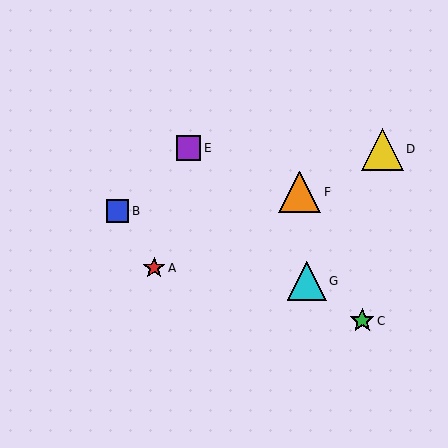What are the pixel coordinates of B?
Object B is at (117, 211).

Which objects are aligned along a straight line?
Objects A, D, F are aligned along a straight line.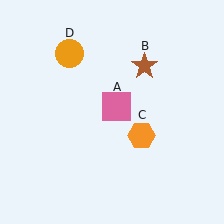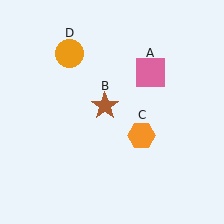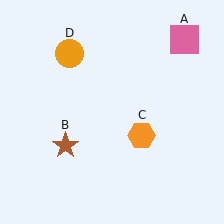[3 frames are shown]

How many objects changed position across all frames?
2 objects changed position: pink square (object A), brown star (object B).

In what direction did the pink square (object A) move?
The pink square (object A) moved up and to the right.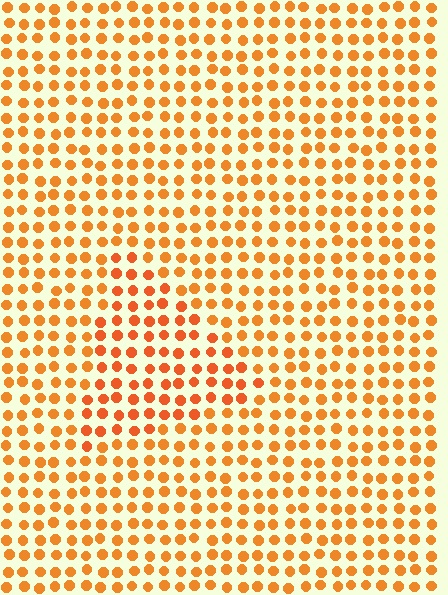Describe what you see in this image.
The image is filled with small orange elements in a uniform arrangement. A triangle-shaped region is visible where the elements are tinted to a slightly different hue, forming a subtle color boundary.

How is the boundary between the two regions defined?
The boundary is defined purely by a slight shift in hue (about 14 degrees). Spacing, size, and orientation are identical on both sides.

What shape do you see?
I see a triangle.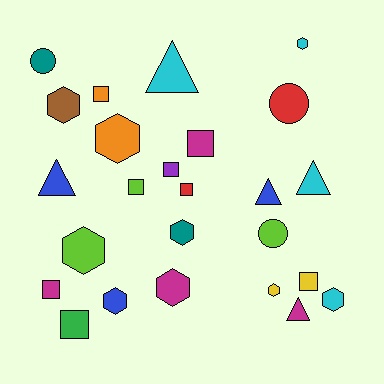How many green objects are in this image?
There is 1 green object.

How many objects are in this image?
There are 25 objects.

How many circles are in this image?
There are 3 circles.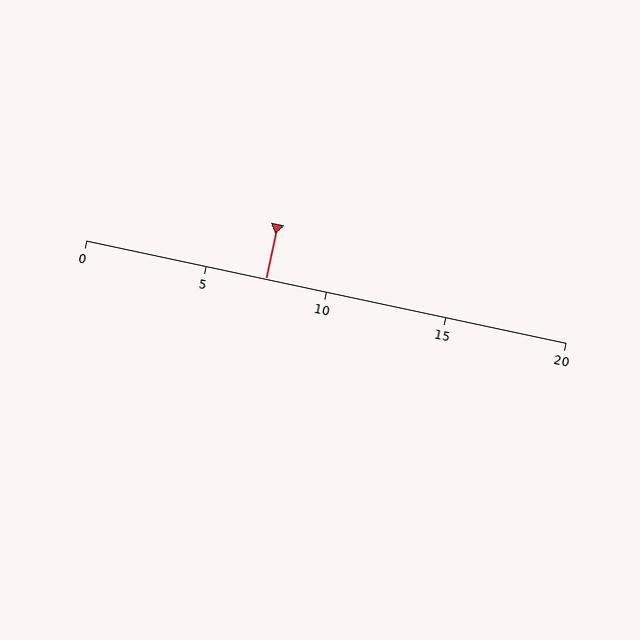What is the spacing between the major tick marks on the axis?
The major ticks are spaced 5 apart.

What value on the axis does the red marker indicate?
The marker indicates approximately 7.5.